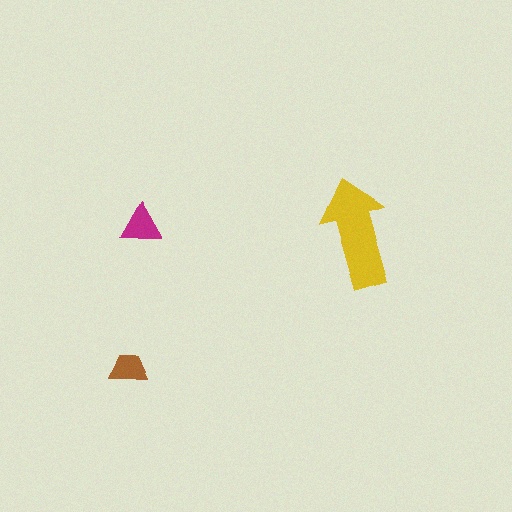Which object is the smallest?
The brown trapezoid.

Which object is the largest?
The yellow arrow.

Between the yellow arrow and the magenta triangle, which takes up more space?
The yellow arrow.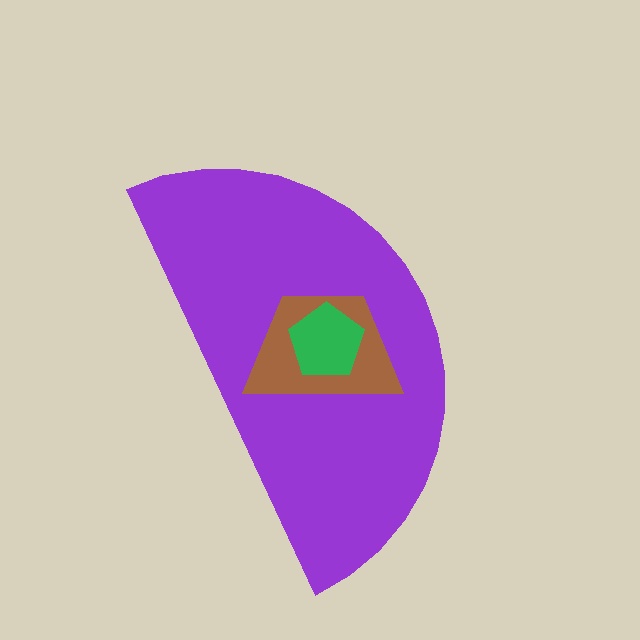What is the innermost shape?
The green pentagon.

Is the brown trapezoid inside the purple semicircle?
Yes.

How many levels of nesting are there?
3.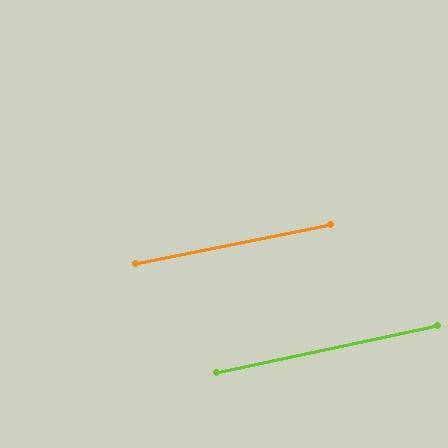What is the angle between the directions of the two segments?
Approximately 1 degree.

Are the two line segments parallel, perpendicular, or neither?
Parallel — their directions differ by only 0.7°.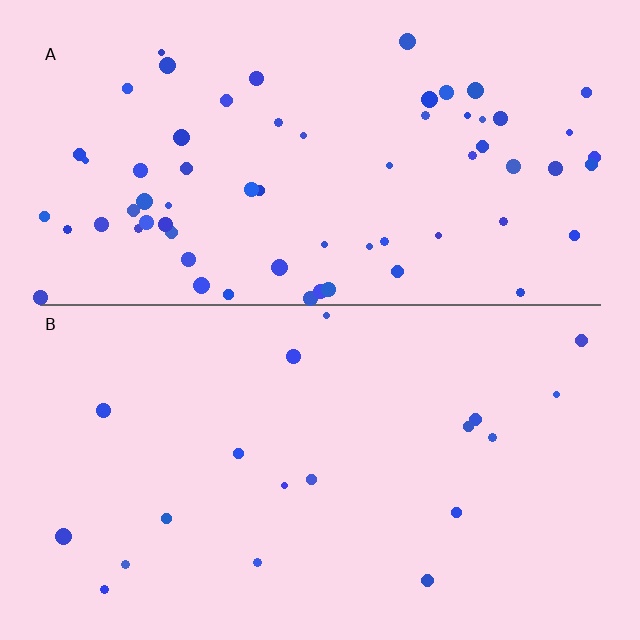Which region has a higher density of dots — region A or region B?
A (the top).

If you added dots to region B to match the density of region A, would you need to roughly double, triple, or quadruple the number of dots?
Approximately quadruple.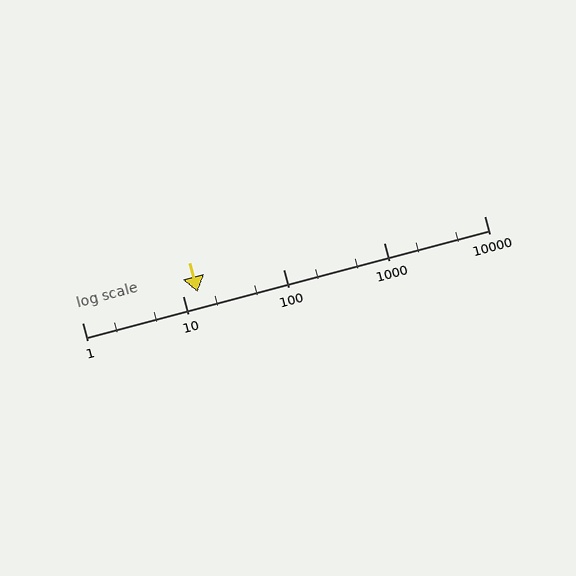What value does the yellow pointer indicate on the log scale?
The pointer indicates approximately 14.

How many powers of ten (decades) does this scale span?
The scale spans 4 decades, from 1 to 10000.